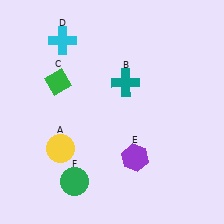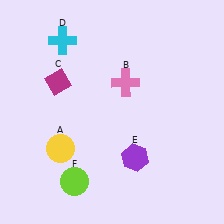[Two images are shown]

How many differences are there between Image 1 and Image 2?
There are 3 differences between the two images.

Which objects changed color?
B changed from teal to pink. C changed from green to magenta. F changed from green to lime.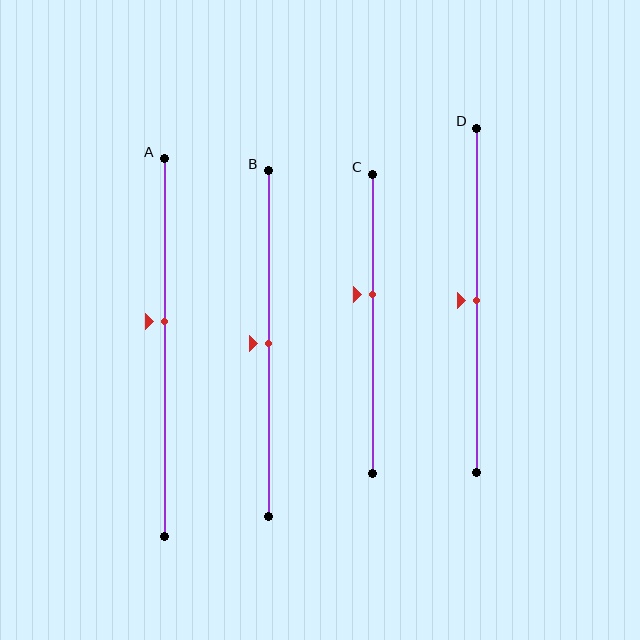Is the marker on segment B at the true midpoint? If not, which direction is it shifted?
Yes, the marker on segment B is at the true midpoint.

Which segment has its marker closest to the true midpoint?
Segment B has its marker closest to the true midpoint.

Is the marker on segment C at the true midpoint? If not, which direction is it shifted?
No, the marker on segment C is shifted upward by about 10% of the segment length.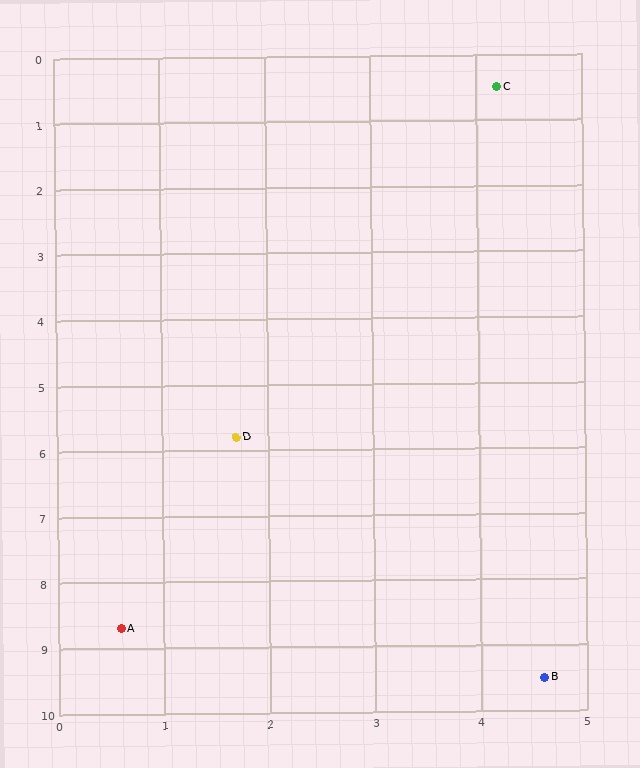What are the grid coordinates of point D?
Point D is at approximately (1.7, 5.8).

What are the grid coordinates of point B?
Point B is at approximately (4.6, 9.5).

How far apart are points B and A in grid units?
Points B and A are about 4.1 grid units apart.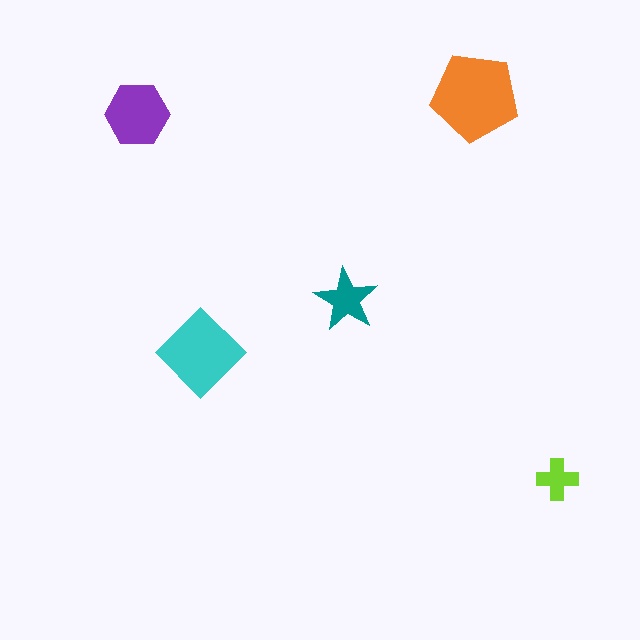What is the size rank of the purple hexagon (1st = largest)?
3rd.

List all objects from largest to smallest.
The orange pentagon, the cyan diamond, the purple hexagon, the teal star, the lime cross.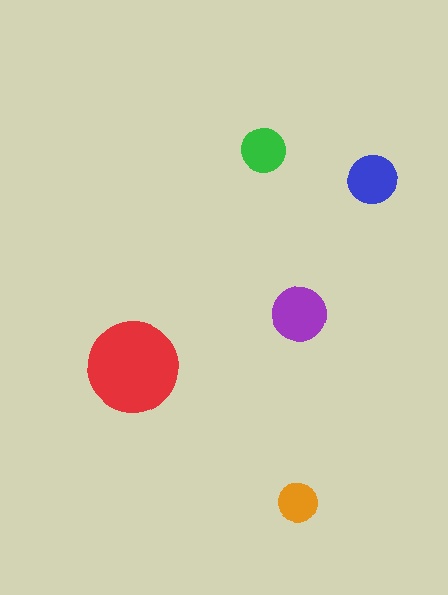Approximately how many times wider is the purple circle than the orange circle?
About 1.5 times wider.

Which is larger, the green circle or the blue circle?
The blue one.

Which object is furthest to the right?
The blue circle is rightmost.